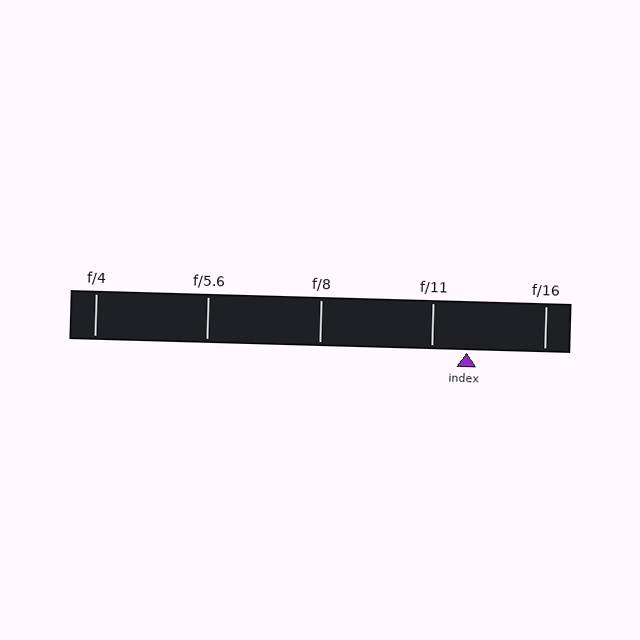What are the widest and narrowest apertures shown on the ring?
The widest aperture shown is f/4 and the narrowest is f/16.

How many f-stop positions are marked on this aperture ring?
There are 5 f-stop positions marked.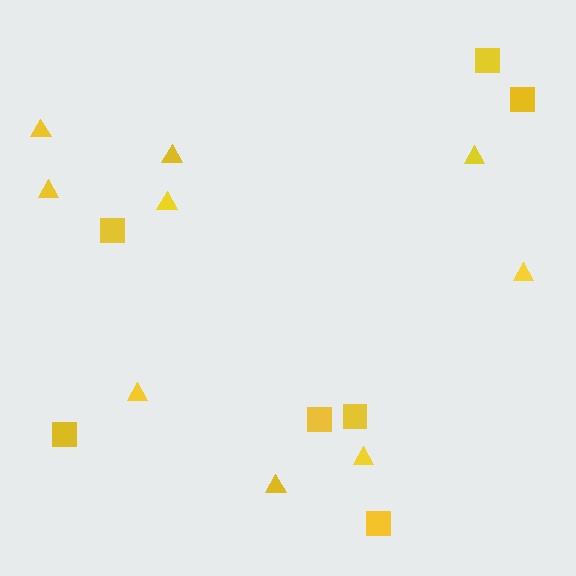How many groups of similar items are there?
There are 2 groups: one group of triangles (9) and one group of squares (7).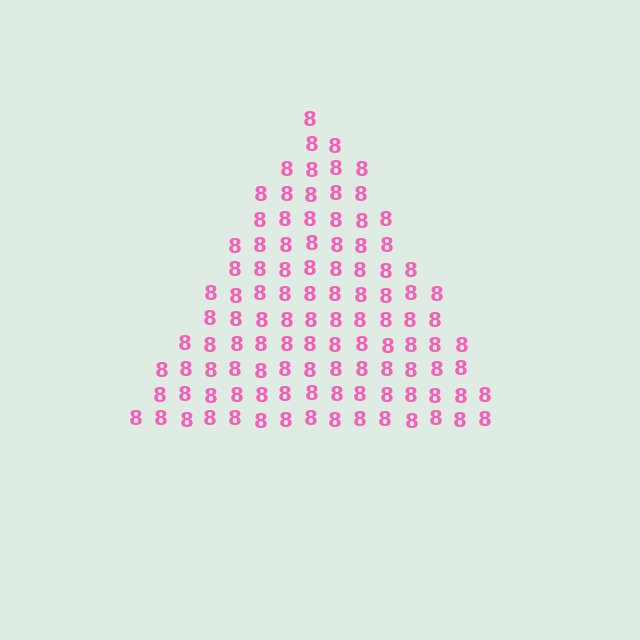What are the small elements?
The small elements are digit 8's.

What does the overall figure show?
The overall figure shows a triangle.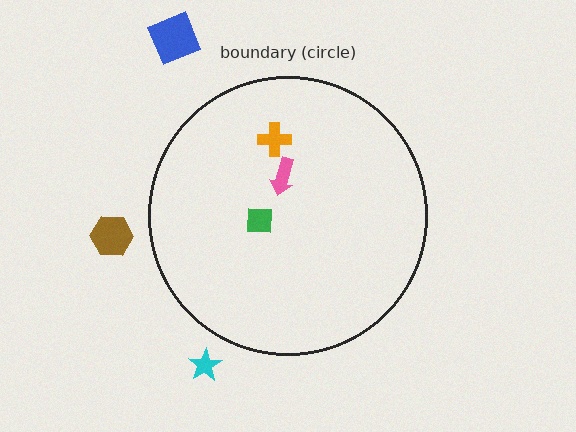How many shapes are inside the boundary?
3 inside, 3 outside.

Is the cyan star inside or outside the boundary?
Outside.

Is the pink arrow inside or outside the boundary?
Inside.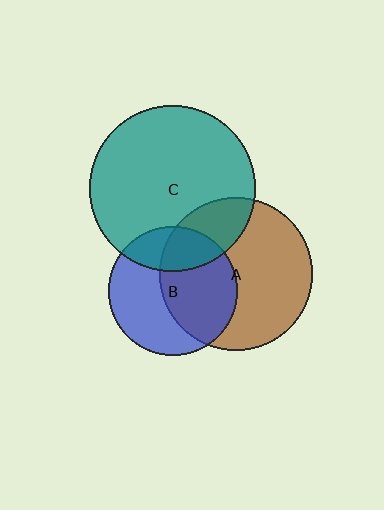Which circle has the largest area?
Circle C (teal).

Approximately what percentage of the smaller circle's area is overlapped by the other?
Approximately 25%.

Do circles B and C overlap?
Yes.